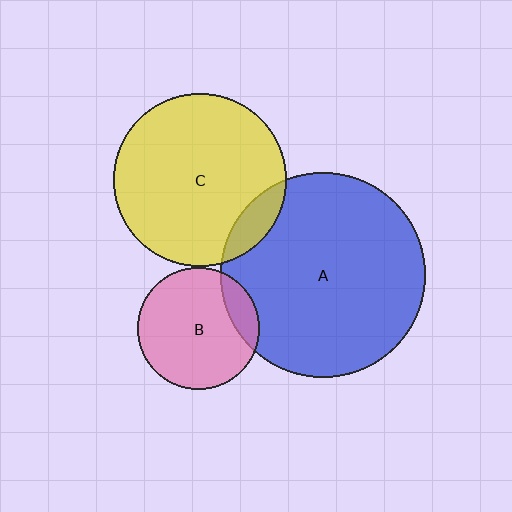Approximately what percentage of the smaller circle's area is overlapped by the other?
Approximately 15%.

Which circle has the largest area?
Circle A (blue).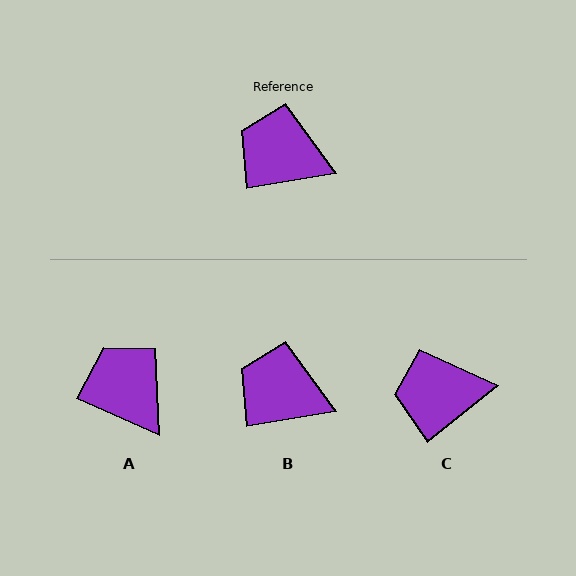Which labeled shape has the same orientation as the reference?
B.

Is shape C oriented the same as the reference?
No, it is off by about 29 degrees.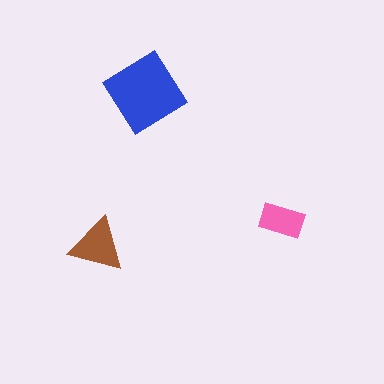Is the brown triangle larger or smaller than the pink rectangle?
Larger.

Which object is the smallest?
The pink rectangle.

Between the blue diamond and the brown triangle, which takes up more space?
The blue diamond.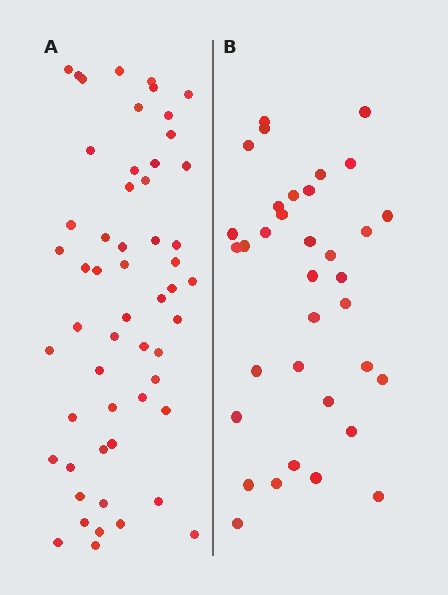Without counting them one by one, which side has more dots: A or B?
Region A (the left region) has more dots.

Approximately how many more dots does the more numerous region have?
Region A has approximately 20 more dots than region B.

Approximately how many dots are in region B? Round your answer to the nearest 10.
About 40 dots. (The exact count is 35, which rounds to 40.)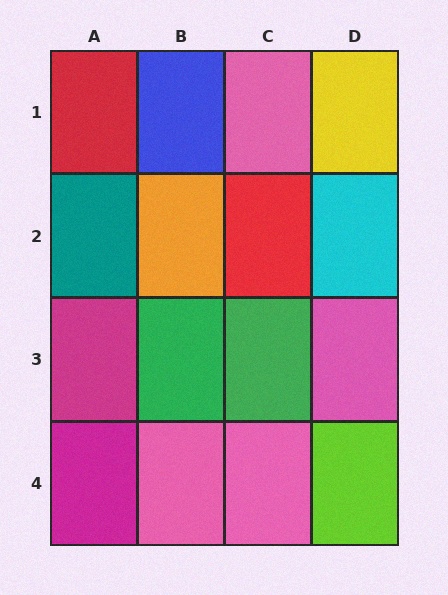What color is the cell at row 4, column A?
Magenta.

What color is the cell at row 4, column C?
Pink.